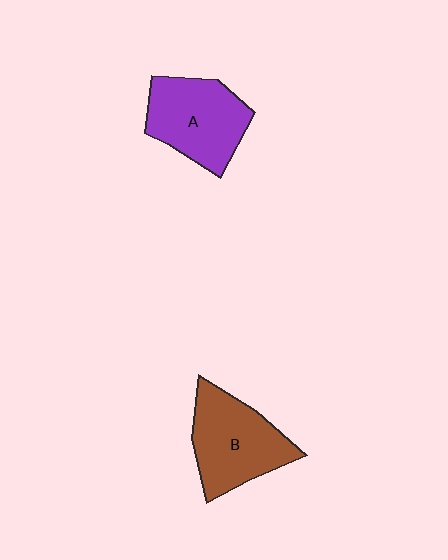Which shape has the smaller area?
Shape A (purple).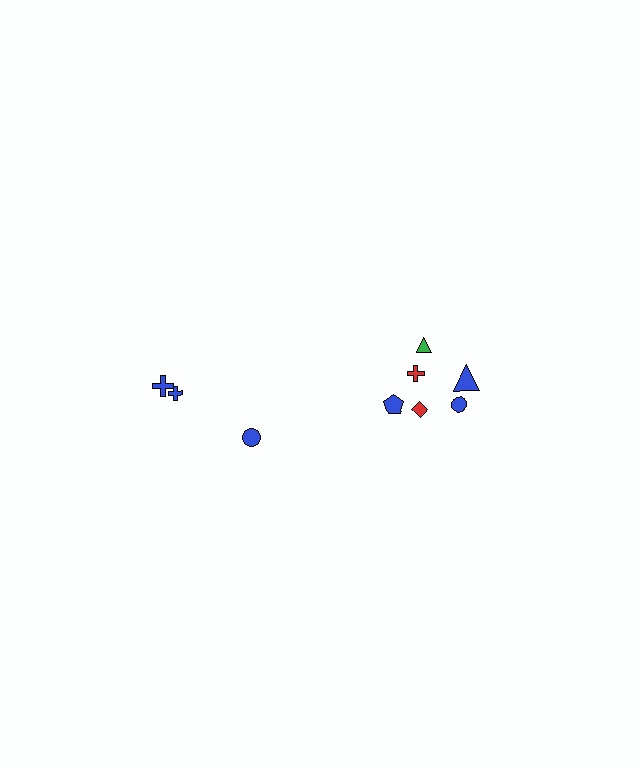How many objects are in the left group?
There are 3 objects.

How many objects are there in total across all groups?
There are 9 objects.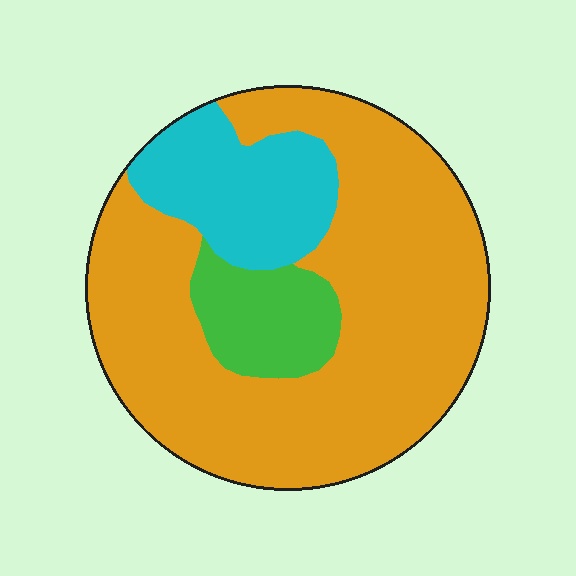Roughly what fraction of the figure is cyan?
Cyan covers 18% of the figure.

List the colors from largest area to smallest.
From largest to smallest: orange, cyan, green.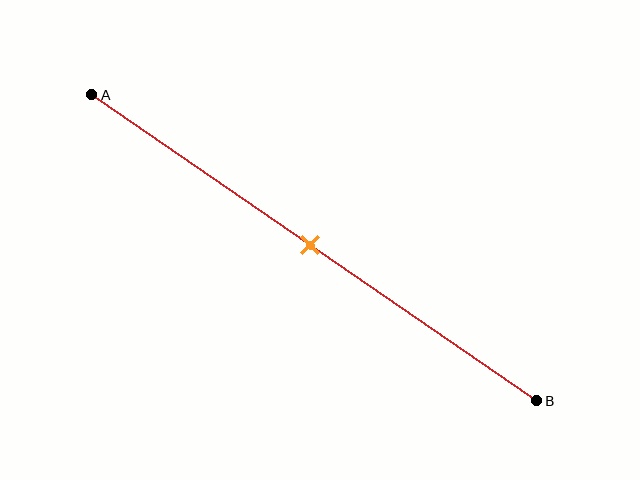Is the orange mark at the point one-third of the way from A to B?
No, the mark is at about 50% from A, not at the 33% one-third point.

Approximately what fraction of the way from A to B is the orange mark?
The orange mark is approximately 50% of the way from A to B.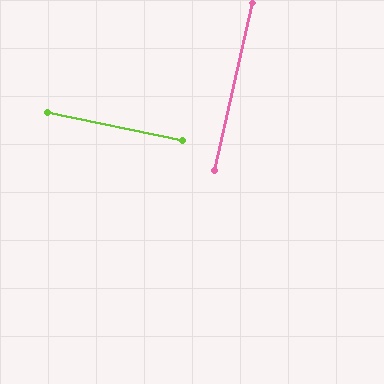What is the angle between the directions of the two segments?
Approximately 89 degrees.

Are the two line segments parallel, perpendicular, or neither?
Perpendicular — they meet at approximately 89°.